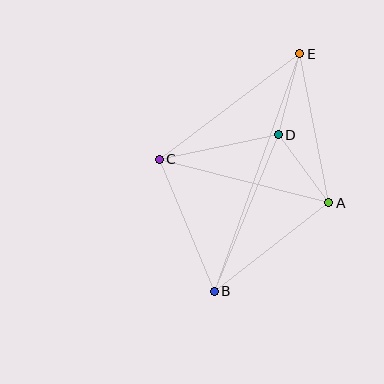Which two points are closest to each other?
Points D and E are closest to each other.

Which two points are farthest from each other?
Points B and E are farthest from each other.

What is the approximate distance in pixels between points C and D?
The distance between C and D is approximately 122 pixels.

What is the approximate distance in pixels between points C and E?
The distance between C and E is approximately 175 pixels.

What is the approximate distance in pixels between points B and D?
The distance between B and D is approximately 169 pixels.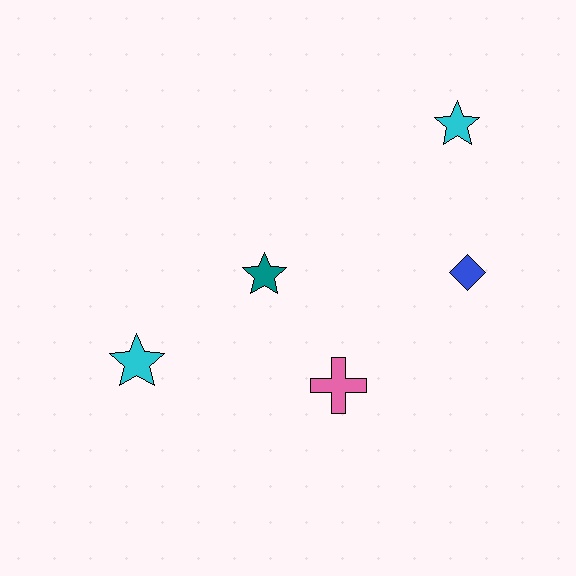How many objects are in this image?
There are 5 objects.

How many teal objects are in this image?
There is 1 teal object.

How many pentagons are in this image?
There are no pentagons.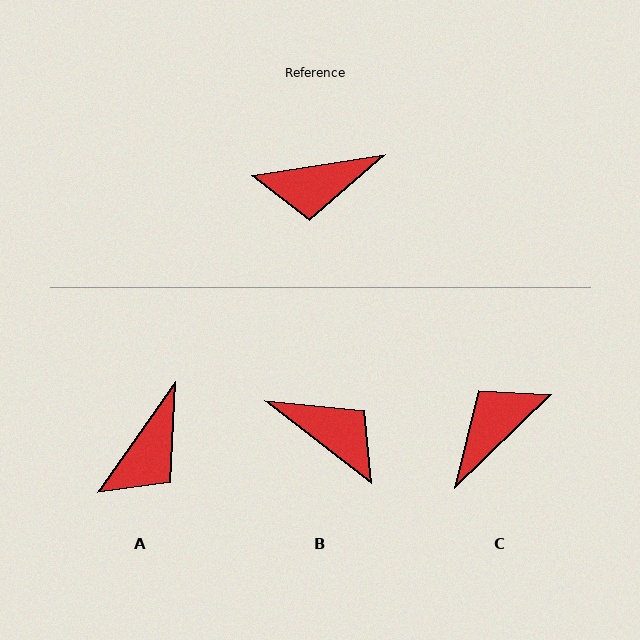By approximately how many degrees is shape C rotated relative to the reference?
Approximately 144 degrees clockwise.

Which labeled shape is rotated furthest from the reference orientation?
C, about 144 degrees away.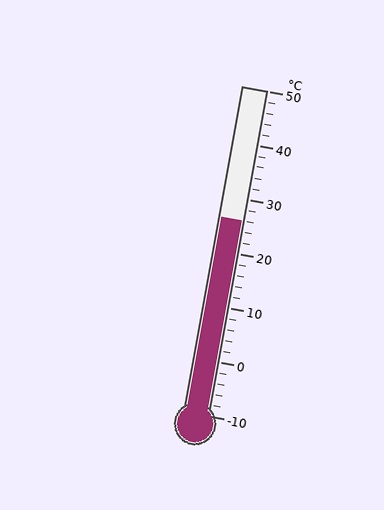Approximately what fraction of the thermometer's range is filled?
The thermometer is filled to approximately 60% of its range.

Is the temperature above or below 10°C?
The temperature is above 10°C.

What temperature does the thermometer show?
The thermometer shows approximately 26°C.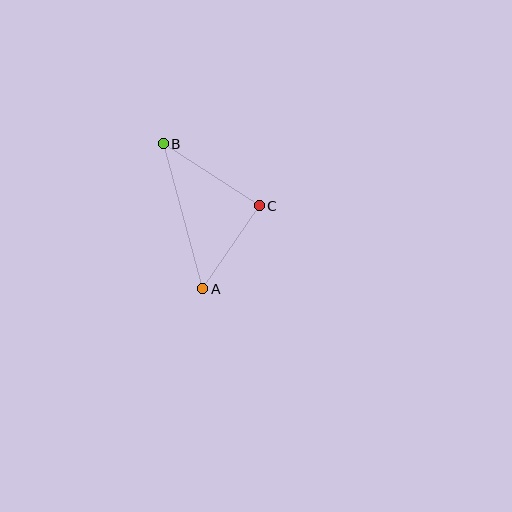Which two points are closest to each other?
Points A and C are closest to each other.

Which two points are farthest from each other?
Points A and B are farthest from each other.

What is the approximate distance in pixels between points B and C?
The distance between B and C is approximately 114 pixels.